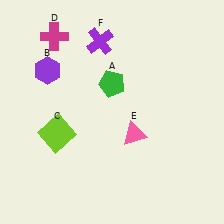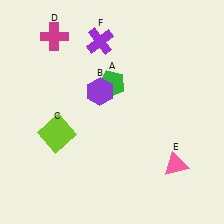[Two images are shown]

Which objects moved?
The objects that moved are: the purple hexagon (B), the pink triangle (E).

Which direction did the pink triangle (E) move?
The pink triangle (E) moved right.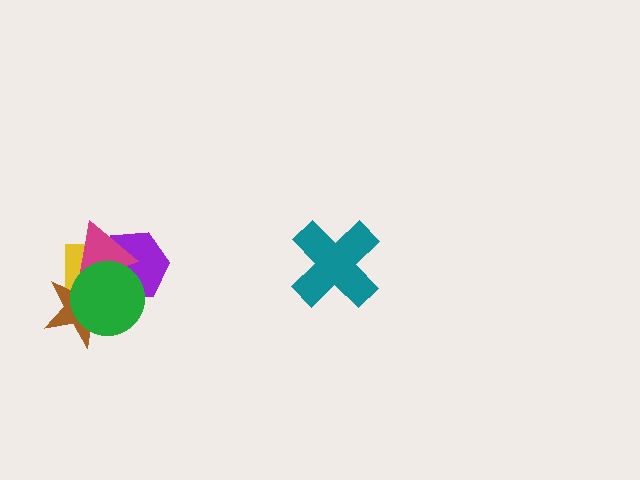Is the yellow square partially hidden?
Yes, it is partially covered by another shape.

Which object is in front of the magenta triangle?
The green circle is in front of the magenta triangle.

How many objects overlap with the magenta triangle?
4 objects overlap with the magenta triangle.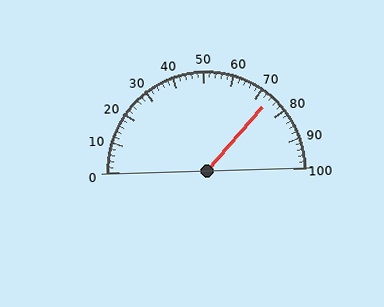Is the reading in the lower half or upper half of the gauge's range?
The reading is in the upper half of the range (0 to 100).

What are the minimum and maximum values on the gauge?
The gauge ranges from 0 to 100.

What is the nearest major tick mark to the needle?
The nearest major tick mark is 70.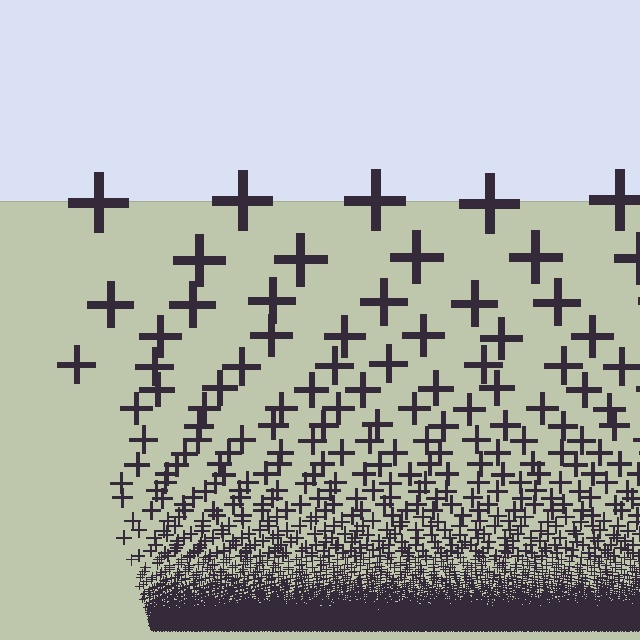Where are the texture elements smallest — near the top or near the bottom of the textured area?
Near the bottom.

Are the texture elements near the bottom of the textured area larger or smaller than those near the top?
Smaller. The gradient is inverted — elements near the bottom are smaller and denser.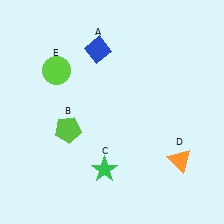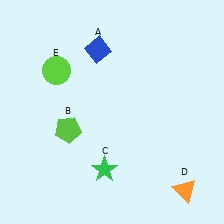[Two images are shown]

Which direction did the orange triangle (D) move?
The orange triangle (D) moved down.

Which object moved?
The orange triangle (D) moved down.